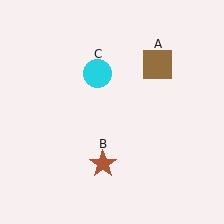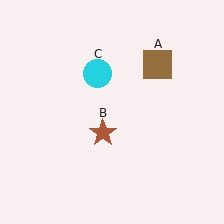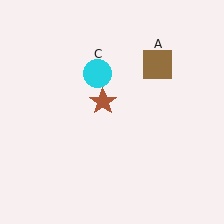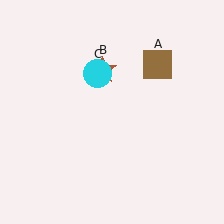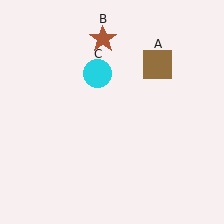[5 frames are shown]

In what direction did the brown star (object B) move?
The brown star (object B) moved up.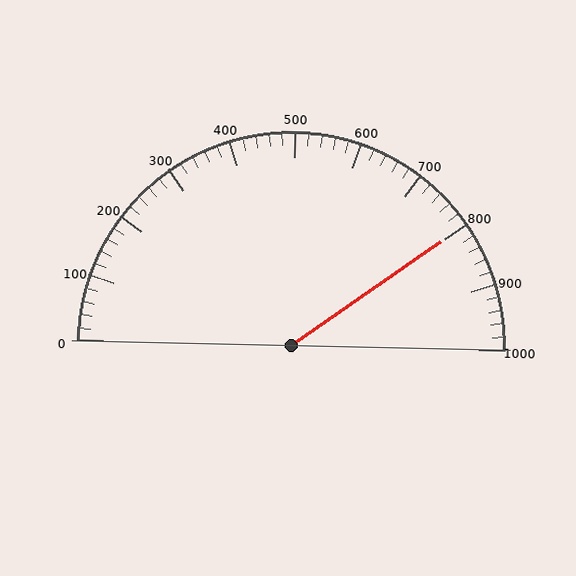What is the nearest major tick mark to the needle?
The nearest major tick mark is 800.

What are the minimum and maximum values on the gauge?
The gauge ranges from 0 to 1000.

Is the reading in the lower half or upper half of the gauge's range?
The reading is in the upper half of the range (0 to 1000).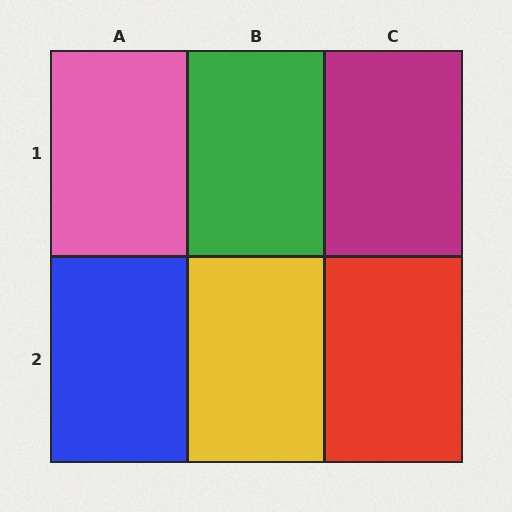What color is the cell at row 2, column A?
Blue.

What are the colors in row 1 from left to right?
Pink, green, magenta.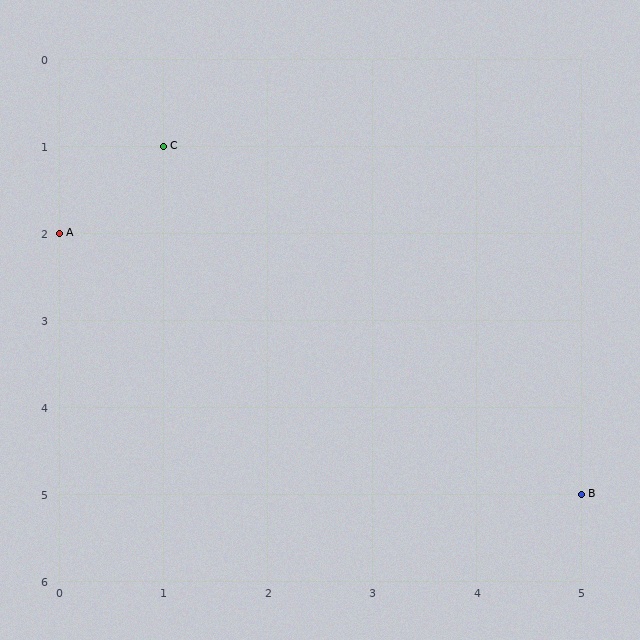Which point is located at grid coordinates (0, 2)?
Point A is at (0, 2).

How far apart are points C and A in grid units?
Points C and A are 1 column and 1 row apart (about 1.4 grid units diagonally).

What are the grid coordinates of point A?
Point A is at grid coordinates (0, 2).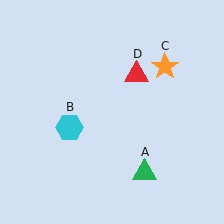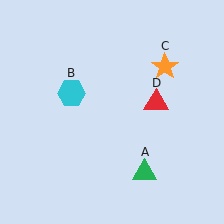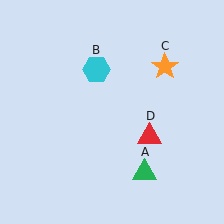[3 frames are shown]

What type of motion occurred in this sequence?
The cyan hexagon (object B), red triangle (object D) rotated clockwise around the center of the scene.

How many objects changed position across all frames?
2 objects changed position: cyan hexagon (object B), red triangle (object D).